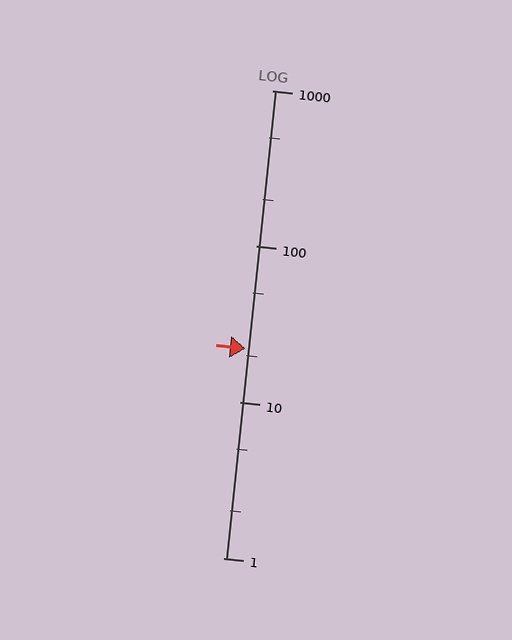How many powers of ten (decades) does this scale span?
The scale spans 3 decades, from 1 to 1000.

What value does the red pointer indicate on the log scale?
The pointer indicates approximately 22.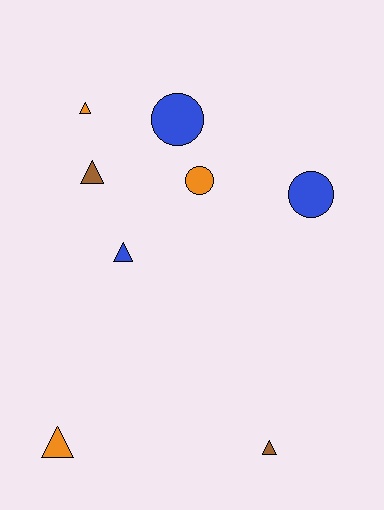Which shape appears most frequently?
Triangle, with 5 objects.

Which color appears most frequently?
Blue, with 3 objects.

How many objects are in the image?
There are 8 objects.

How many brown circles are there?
There are no brown circles.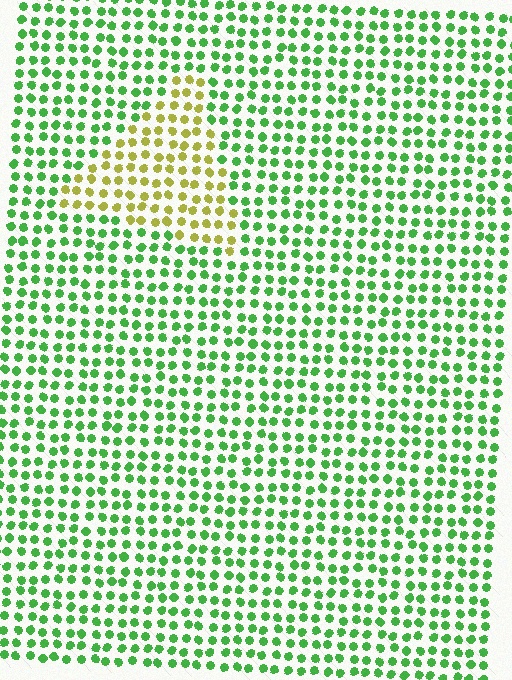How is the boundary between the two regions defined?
The boundary is defined purely by a slight shift in hue (about 55 degrees). Spacing, size, and orientation are identical on both sides.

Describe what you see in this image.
The image is filled with small green elements in a uniform arrangement. A triangle-shaped region is visible where the elements are tinted to a slightly different hue, forming a subtle color boundary.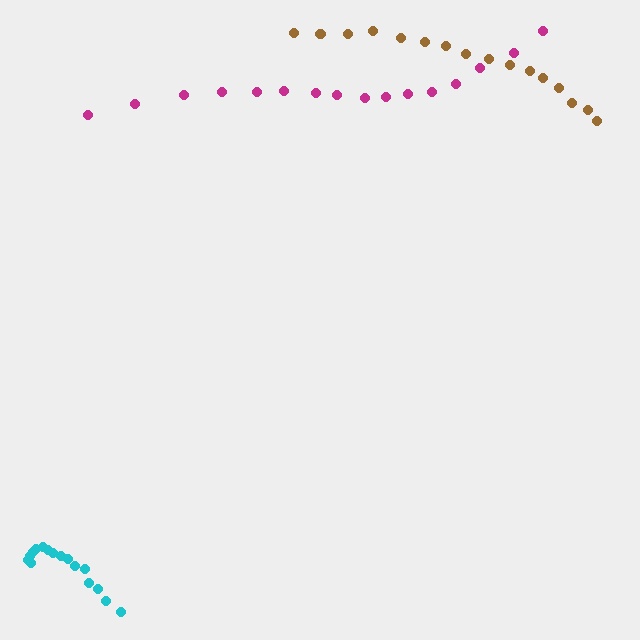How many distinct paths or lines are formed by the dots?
There are 3 distinct paths.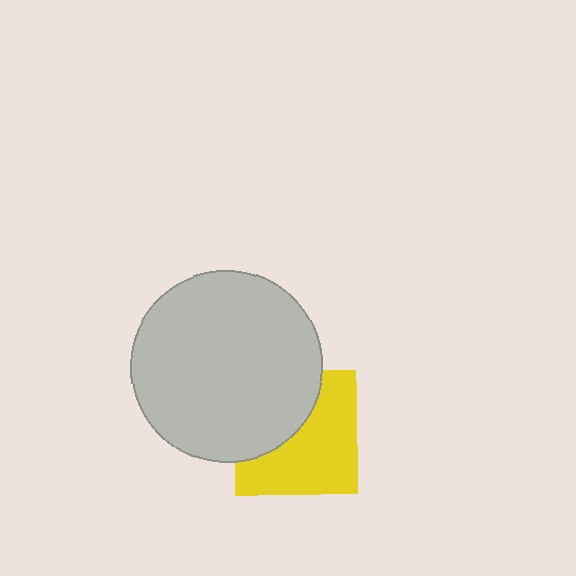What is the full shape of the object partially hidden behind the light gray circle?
The partially hidden object is a yellow square.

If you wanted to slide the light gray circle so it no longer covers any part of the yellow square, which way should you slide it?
Slide it toward the upper-left — that is the most direct way to separate the two shapes.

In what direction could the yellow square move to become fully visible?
The yellow square could move toward the lower-right. That would shift it out from behind the light gray circle entirely.